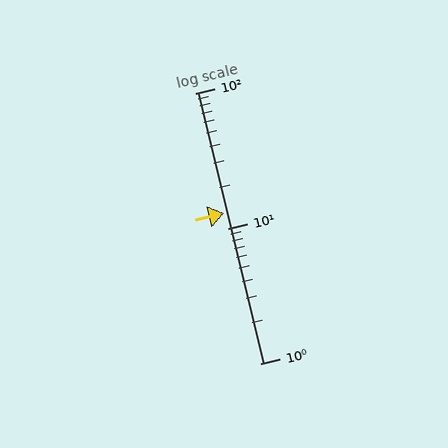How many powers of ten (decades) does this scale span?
The scale spans 2 decades, from 1 to 100.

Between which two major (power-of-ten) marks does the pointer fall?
The pointer is between 10 and 100.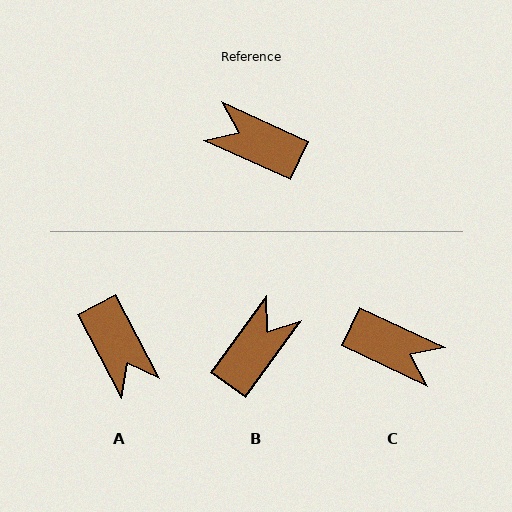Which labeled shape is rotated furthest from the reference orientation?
C, about 179 degrees away.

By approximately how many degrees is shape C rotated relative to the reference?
Approximately 179 degrees counter-clockwise.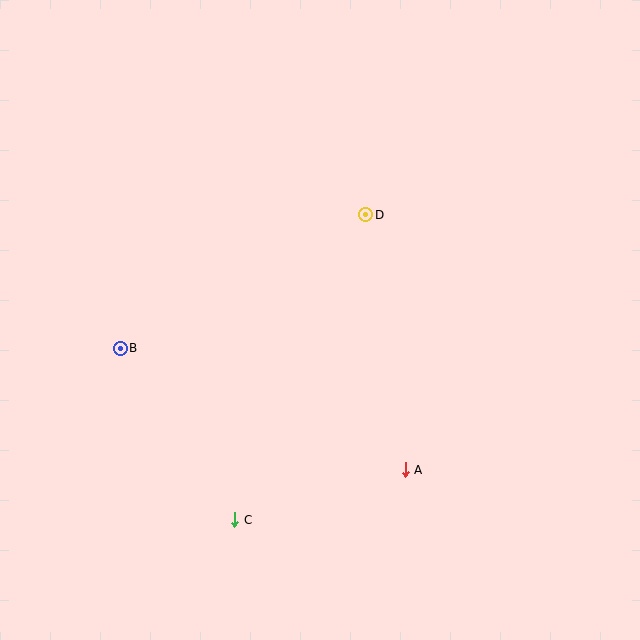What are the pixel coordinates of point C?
Point C is at (235, 520).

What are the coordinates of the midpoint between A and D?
The midpoint between A and D is at (386, 342).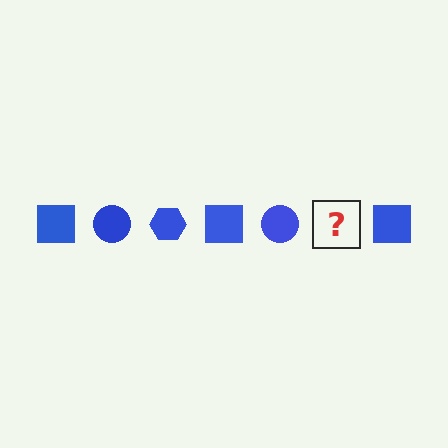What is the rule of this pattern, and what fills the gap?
The rule is that the pattern cycles through square, circle, hexagon shapes in blue. The gap should be filled with a blue hexagon.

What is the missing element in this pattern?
The missing element is a blue hexagon.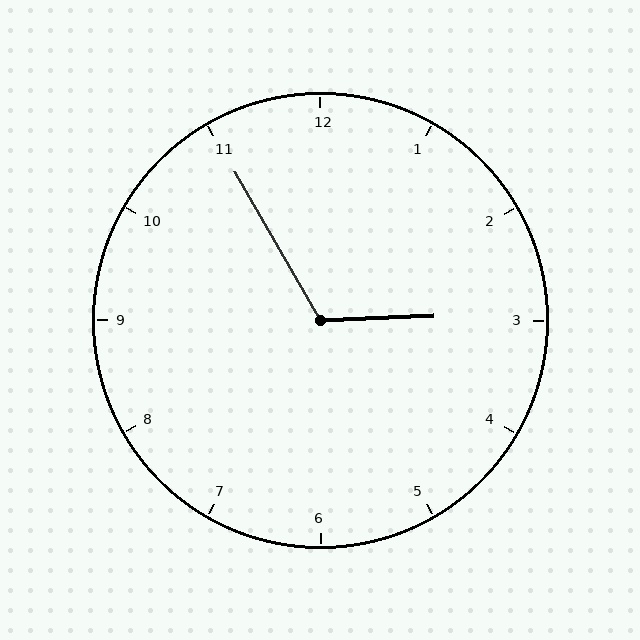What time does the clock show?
2:55.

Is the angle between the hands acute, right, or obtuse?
It is obtuse.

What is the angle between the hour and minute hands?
Approximately 118 degrees.